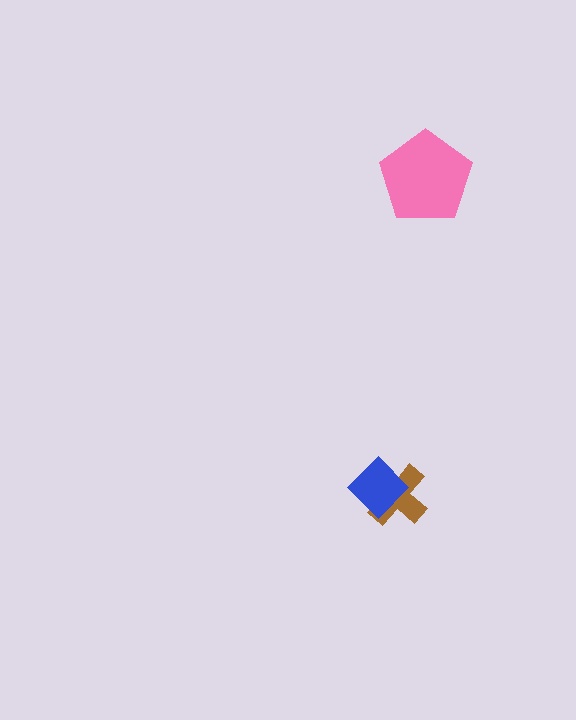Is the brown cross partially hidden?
Yes, it is partially covered by another shape.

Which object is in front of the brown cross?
The blue diamond is in front of the brown cross.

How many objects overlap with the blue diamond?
1 object overlaps with the blue diamond.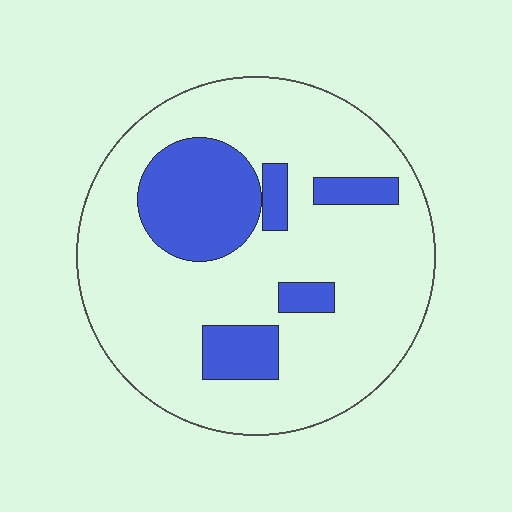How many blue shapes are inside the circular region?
5.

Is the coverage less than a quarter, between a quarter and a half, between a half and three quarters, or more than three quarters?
Less than a quarter.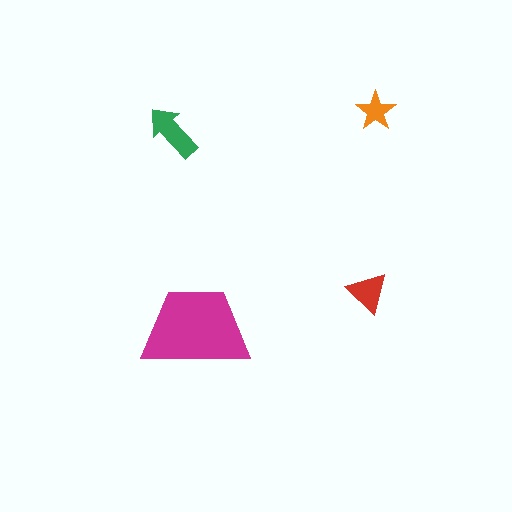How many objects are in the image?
There are 4 objects in the image.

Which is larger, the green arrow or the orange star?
The green arrow.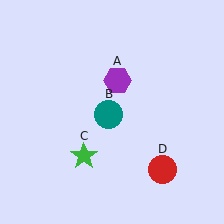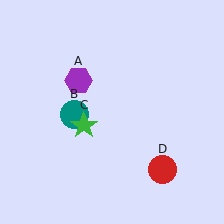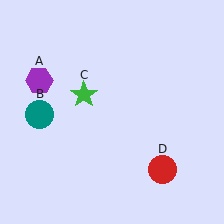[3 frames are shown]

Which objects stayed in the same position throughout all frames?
Red circle (object D) remained stationary.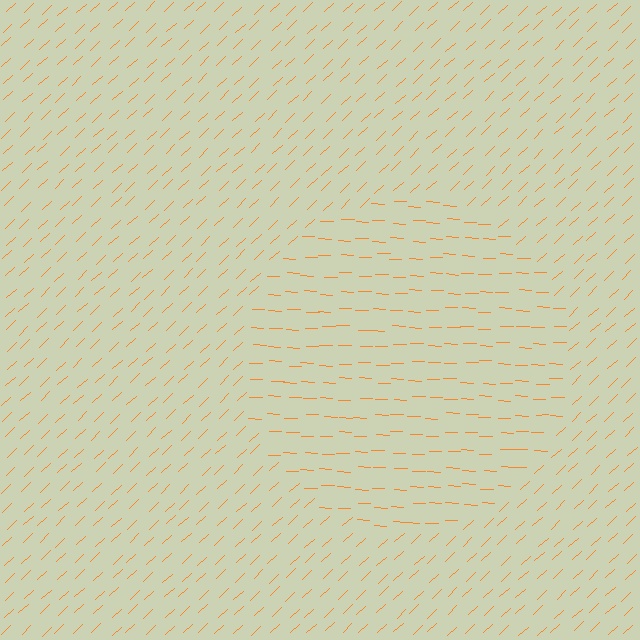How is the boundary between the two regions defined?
The boundary is defined purely by a change in line orientation (approximately 45 degrees difference). All lines are the same color and thickness.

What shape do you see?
I see a circle.